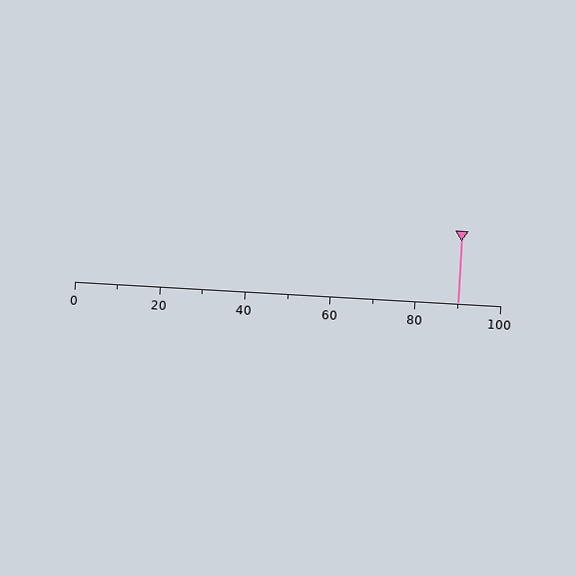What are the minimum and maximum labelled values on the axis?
The axis runs from 0 to 100.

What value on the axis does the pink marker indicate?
The marker indicates approximately 90.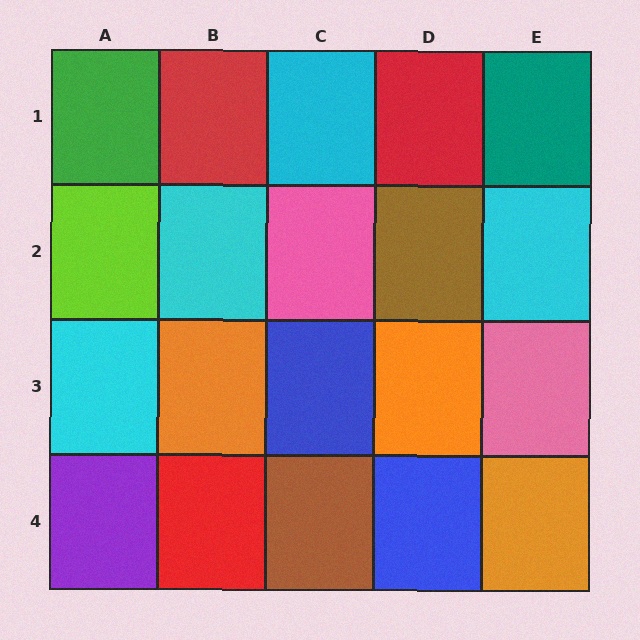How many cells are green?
1 cell is green.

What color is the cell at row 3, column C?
Blue.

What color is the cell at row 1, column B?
Red.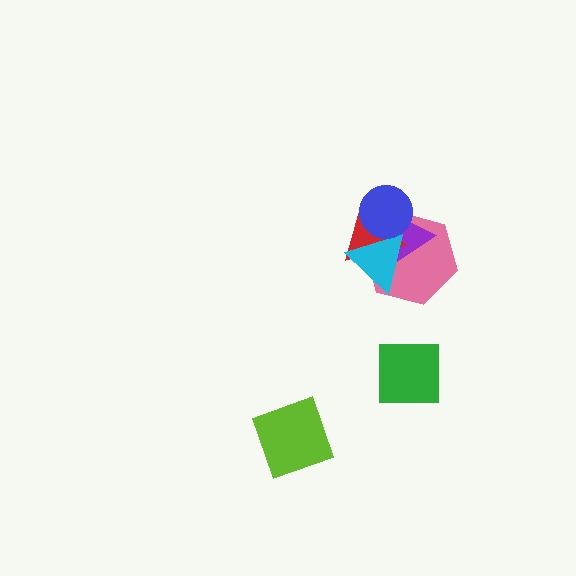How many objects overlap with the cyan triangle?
4 objects overlap with the cyan triangle.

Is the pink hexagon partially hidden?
Yes, it is partially covered by another shape.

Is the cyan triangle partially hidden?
Yes, it is partially covered by another shape.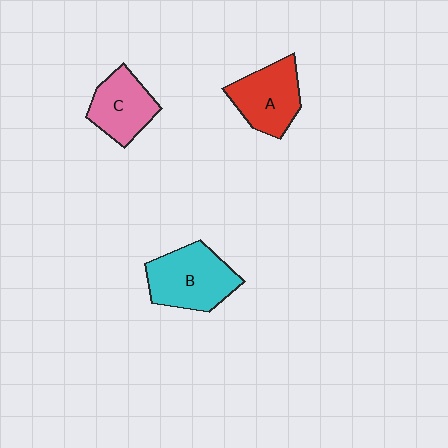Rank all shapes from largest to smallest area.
From largest to smallest: B (cyan), A (red), C (pink).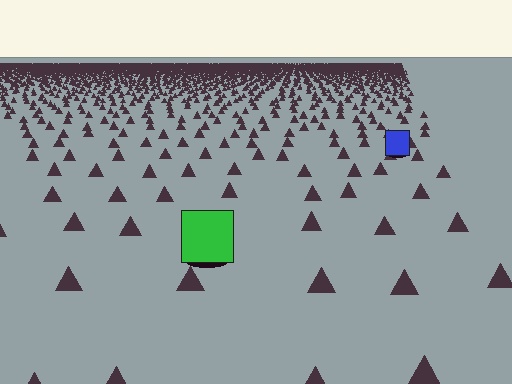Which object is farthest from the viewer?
The blue square is farthest from the viewer. It appears smaller and the ground texture around it is denser.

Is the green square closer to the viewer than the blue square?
Yes. The green square is closer — you can tell from the texture gradient: the ground texture is coarser near it.